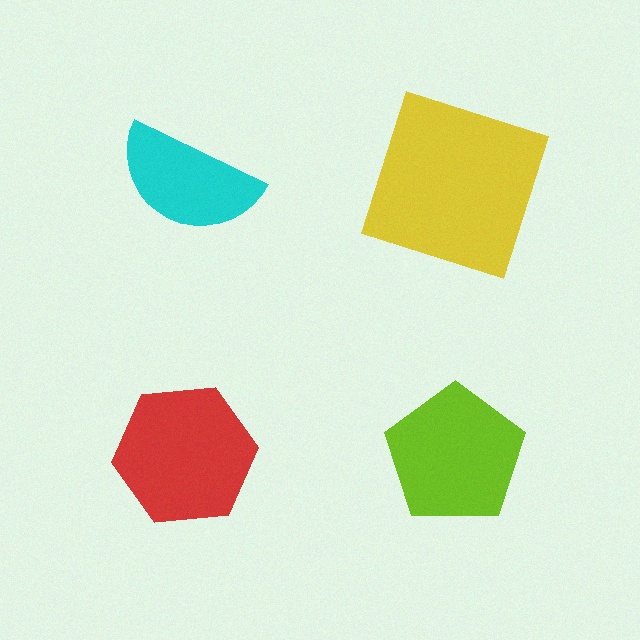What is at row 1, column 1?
A cyan semicircle.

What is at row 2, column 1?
A red hexagon.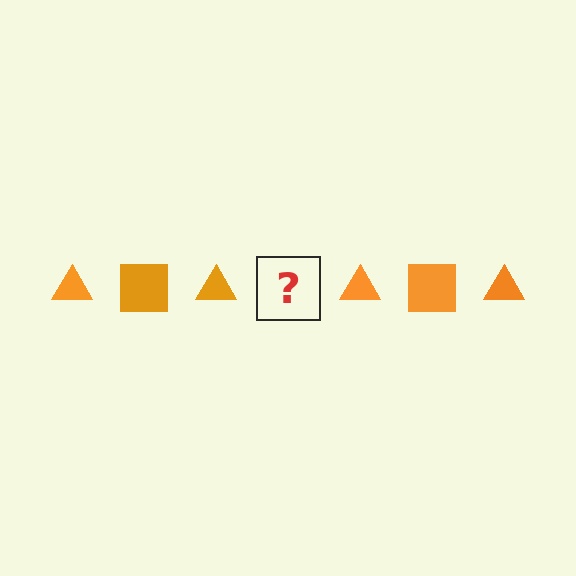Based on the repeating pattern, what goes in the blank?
The blank should be an orange square.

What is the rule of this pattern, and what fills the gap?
The rule is that the pattern cycles through triangle, square shapes in orange. The gap should be filled with an orange square.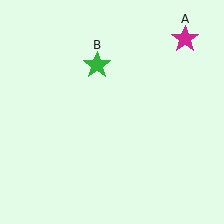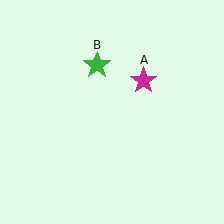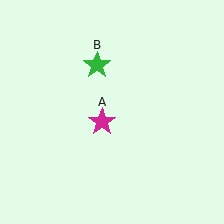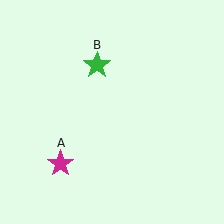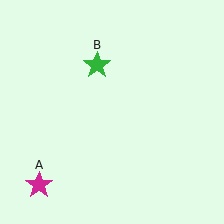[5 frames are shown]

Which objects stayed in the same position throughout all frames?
Green star (object B) remained stationary.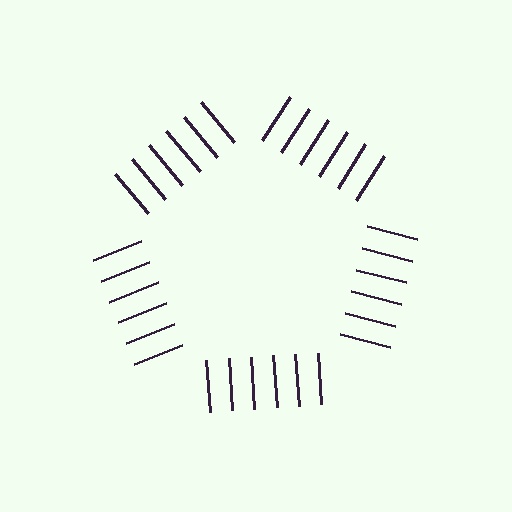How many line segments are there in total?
30 — 6 along each of the 5 edges.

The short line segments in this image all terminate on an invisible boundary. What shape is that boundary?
An illusory pentagon — the line segments terminate on its edges but no continuous stroke is drawn.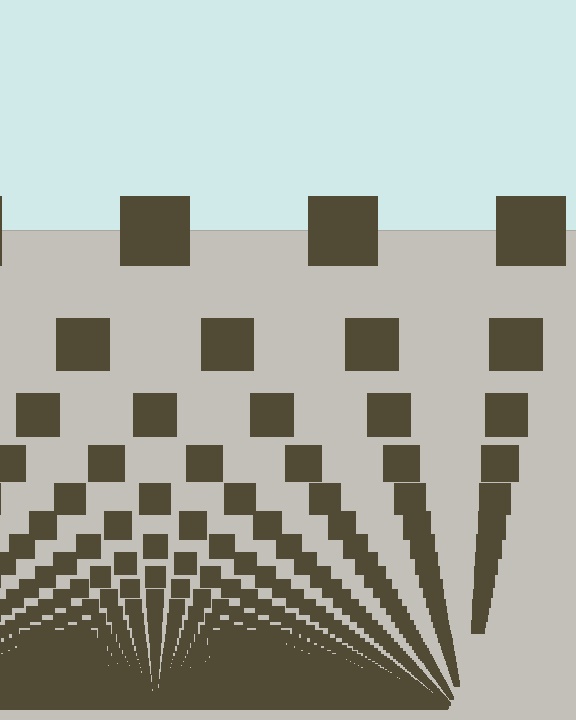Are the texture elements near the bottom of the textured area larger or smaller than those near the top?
Smaller. The gradient is inverted — elements near the bottom are smaller and denser.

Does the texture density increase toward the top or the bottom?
Density increases toward the bottom.